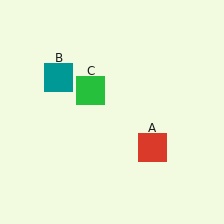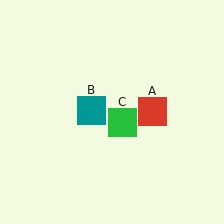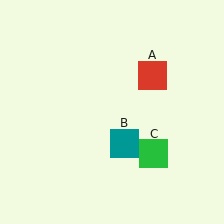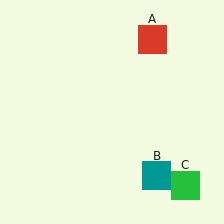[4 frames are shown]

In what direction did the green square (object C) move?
The green square (object C) moved down and to the right.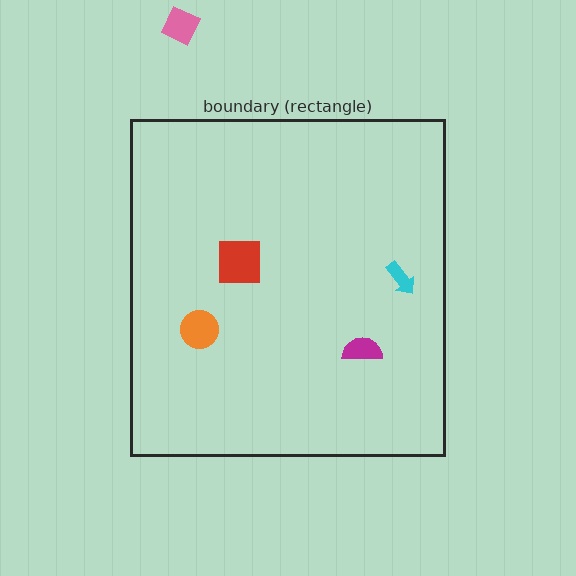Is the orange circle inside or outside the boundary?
Inside.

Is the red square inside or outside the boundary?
Inside.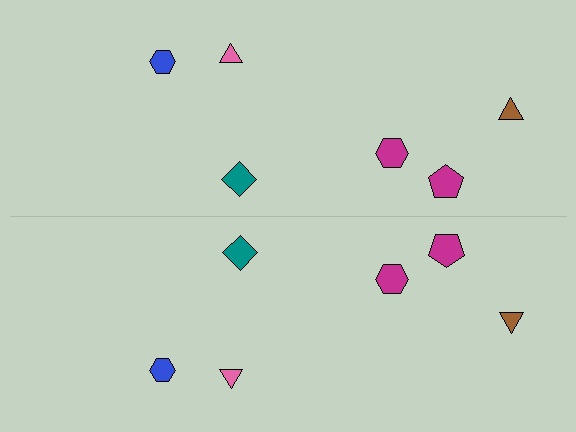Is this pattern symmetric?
Yes, this pattern has bilateral (reflection) symmetry.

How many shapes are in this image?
There are 12 shapes in this image.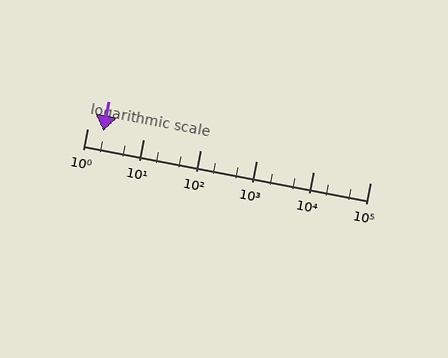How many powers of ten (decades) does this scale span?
The scale spans 5 decades, from 1 to 100000.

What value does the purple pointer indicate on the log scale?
The pointer indicates approximately 1.9.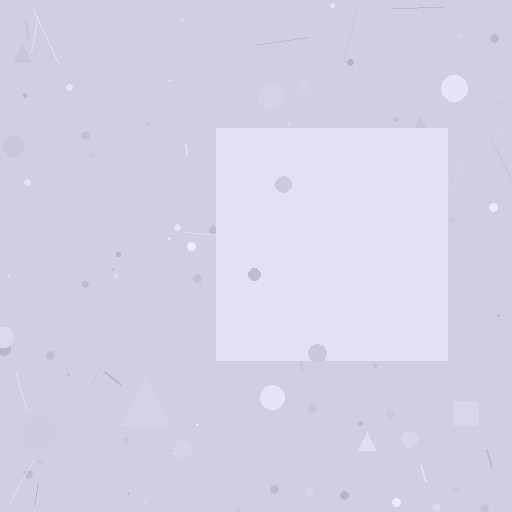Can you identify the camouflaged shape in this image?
The camouflaged shape is a square.